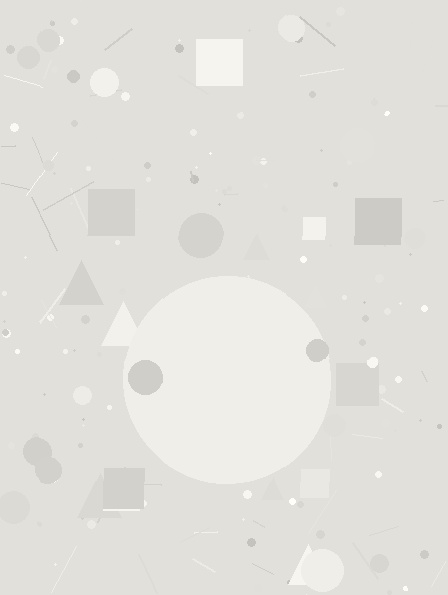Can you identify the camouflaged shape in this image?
The camouflaged shape is a circle.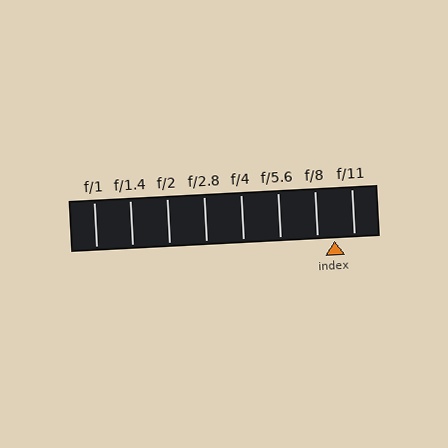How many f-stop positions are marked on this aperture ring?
There are 8 f-stop positions marked.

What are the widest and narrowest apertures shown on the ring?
The widest aperture shown is f/1 and the narrowest is f/11.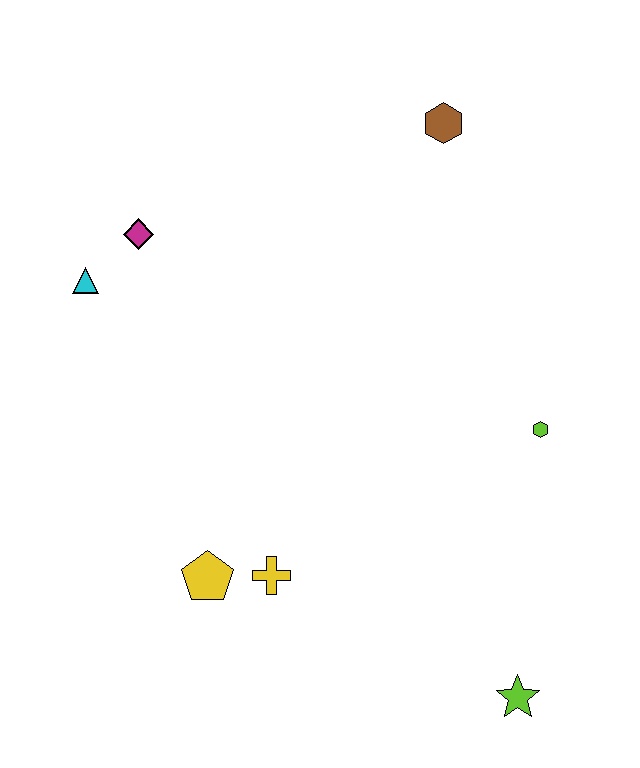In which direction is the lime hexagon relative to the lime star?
The lime hexagon is above the lime star.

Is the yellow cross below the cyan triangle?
Yes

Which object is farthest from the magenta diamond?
The lime star is farthest from the magenta diamond.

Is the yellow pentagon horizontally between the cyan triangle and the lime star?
Yes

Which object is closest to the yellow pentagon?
The yellow cross is closest to the yellow pentagon.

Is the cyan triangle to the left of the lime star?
Yes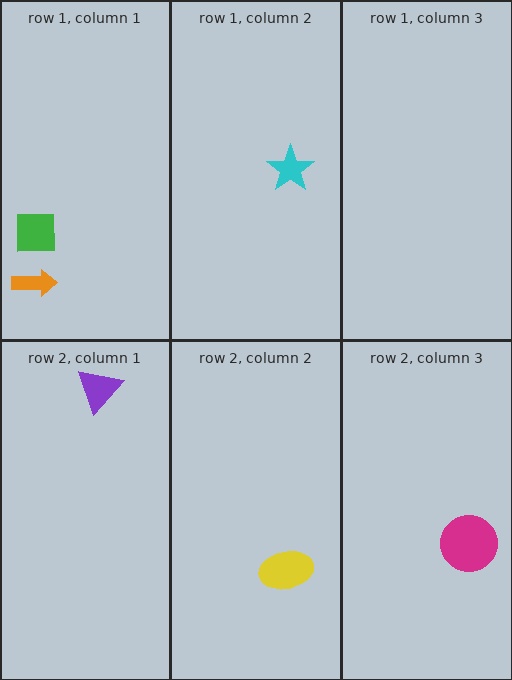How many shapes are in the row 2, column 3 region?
1.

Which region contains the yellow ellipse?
The row 2, column 2 region.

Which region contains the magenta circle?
The row 2, column 3 region.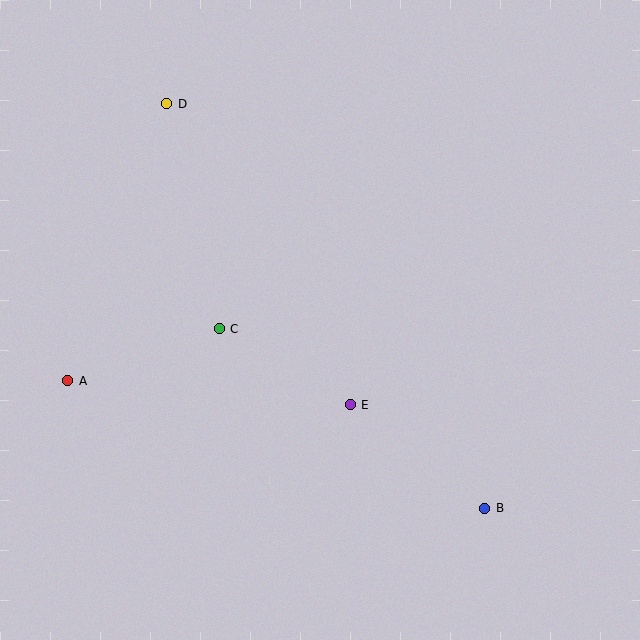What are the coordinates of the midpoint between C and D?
The midpoint between C and D is at (193, 216).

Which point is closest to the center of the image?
Point E at (350, 405) is closest to the center.